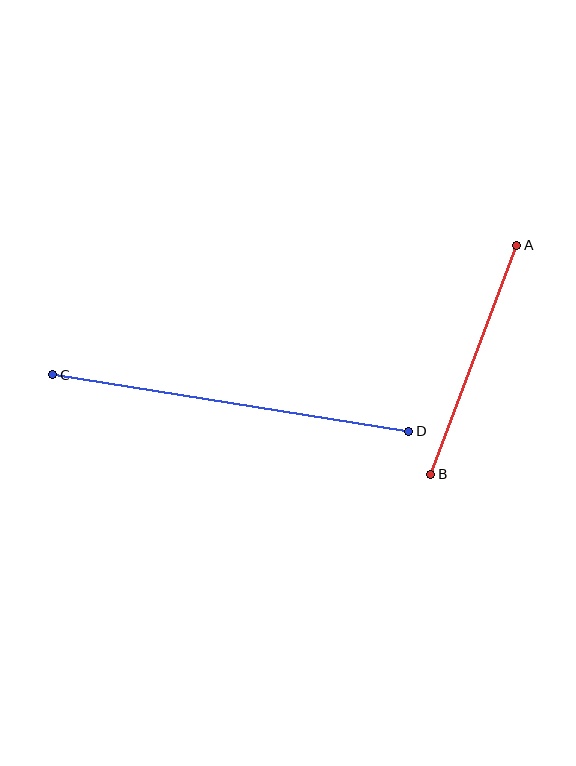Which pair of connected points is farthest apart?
Points C and D are farthest apart.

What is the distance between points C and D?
The distance is approximately 361 pixels.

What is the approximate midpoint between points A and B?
The midpoint is at approximately (474, 360) pixels.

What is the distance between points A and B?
The distance is approximately 244 pixels.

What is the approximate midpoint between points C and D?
The midpoint is at approximately (231, 403) pixels.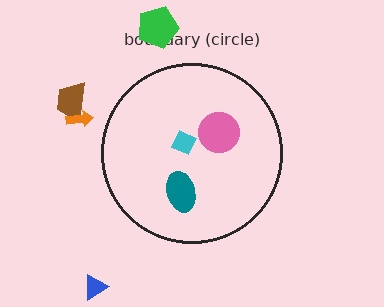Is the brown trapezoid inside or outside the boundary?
Outside.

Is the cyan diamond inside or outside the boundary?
Inside.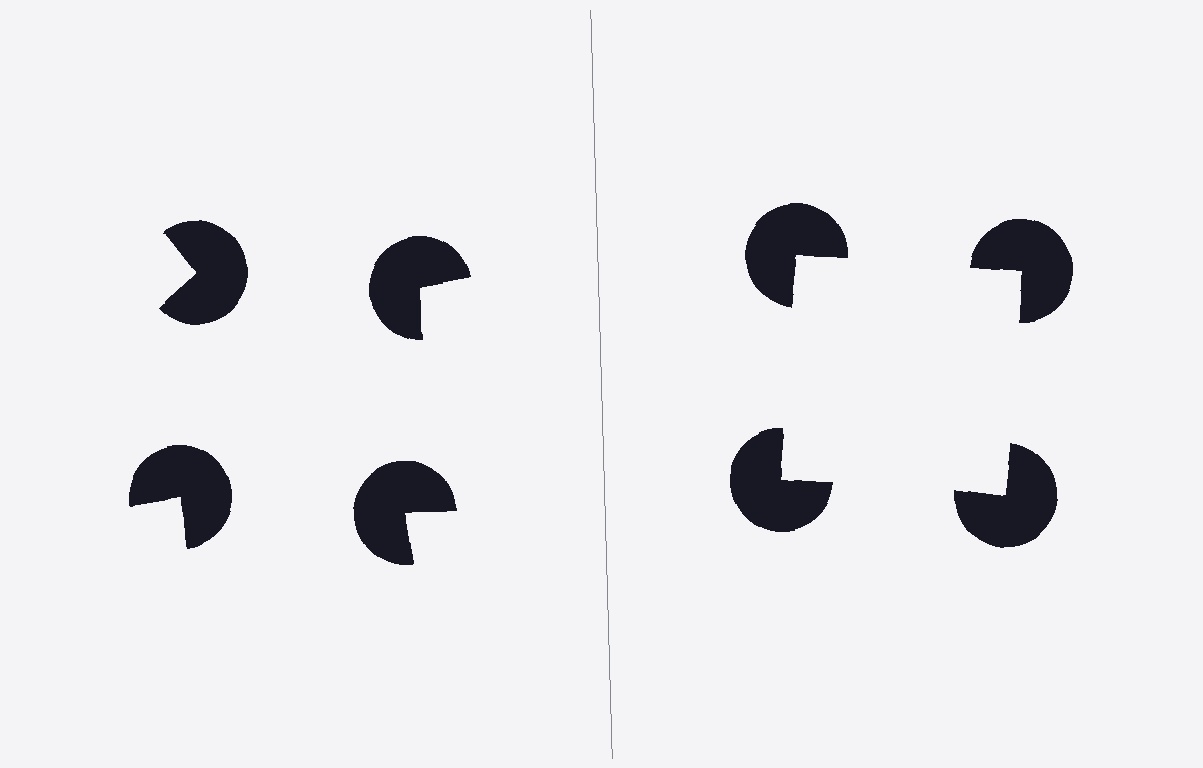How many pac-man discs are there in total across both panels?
8 — 4 on each side.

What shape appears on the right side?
An illusory square.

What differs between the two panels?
The pac-man discs are positioned identically on both sides; only the wedge orientations differ. On the right they align to a square; on the left they are misaligned.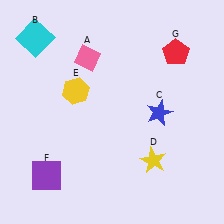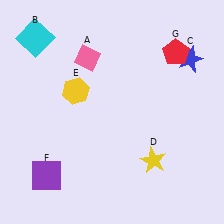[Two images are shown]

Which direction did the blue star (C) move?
The blue star (C) moved up.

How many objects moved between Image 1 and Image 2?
1 object moved between the two images.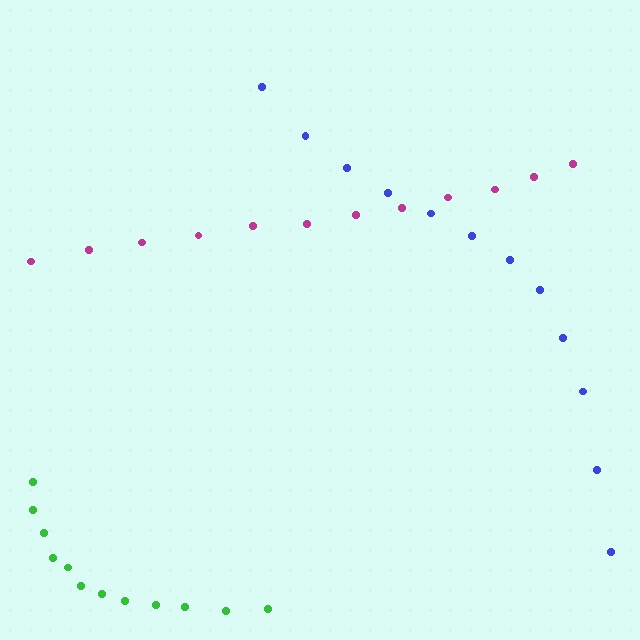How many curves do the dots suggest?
There are 3 distinct paths.